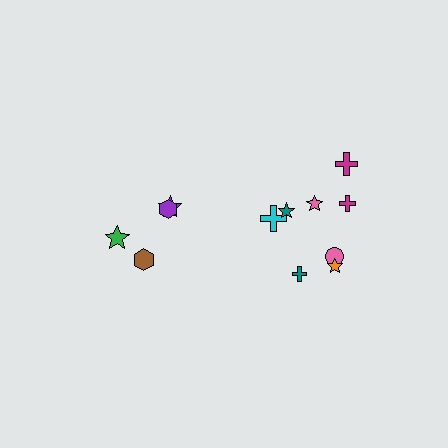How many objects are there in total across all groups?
There are 12 objects.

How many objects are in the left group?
There are 4 objects.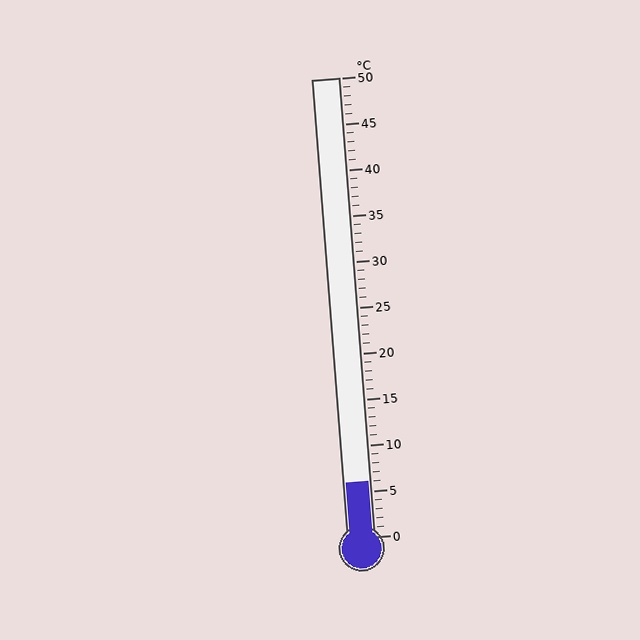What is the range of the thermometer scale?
The thermometer scale ranges from 0°C to 50°C.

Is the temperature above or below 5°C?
The temperature is above 5°C.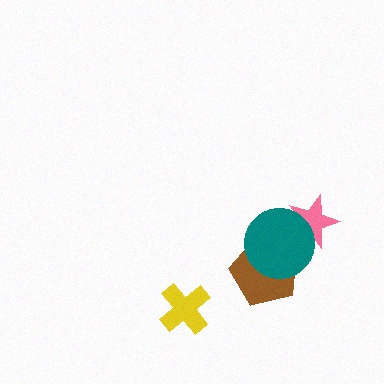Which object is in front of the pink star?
The teal circle is in front of the pink star.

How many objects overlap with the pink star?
1 object overlaps with the pink star.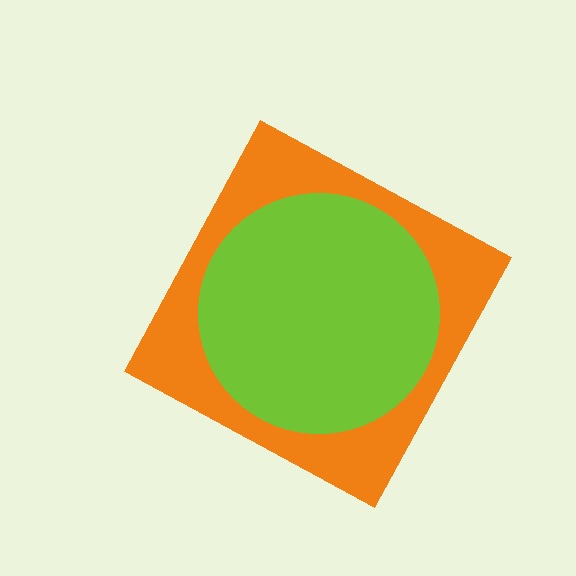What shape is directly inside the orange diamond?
The lime circle.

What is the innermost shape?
The lime circle.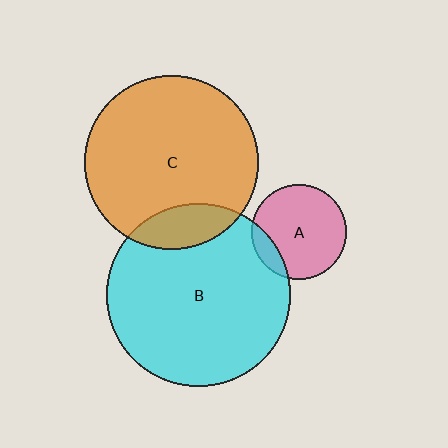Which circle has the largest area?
Circle B (cyan).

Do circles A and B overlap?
Yes.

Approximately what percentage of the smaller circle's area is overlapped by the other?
Approximately 15%.